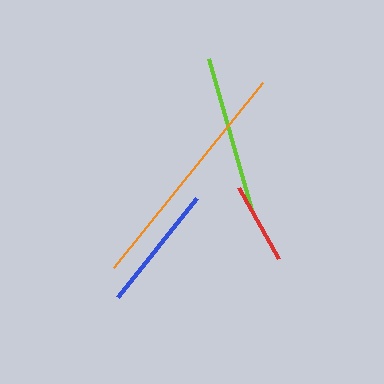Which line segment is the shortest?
The red line is the shortest at approximately 82 pixels.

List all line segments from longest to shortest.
From longest to shortest: orange, lime, blue, red.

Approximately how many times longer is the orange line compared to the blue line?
The orange line is approximately 1.9 times the length of the blue line.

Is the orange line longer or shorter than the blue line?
The orange line is longer than the blue line.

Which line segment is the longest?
The orange line is the longest at approximately 236 pixels.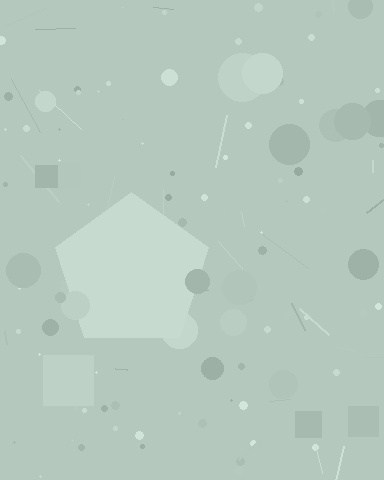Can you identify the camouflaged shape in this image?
The camouflaged shape is a pentagon.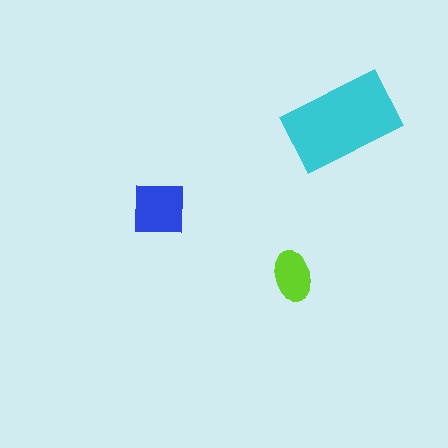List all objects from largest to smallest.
The cyan rectangle, the blue square, the lime ellipse.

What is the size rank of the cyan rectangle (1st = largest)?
1st.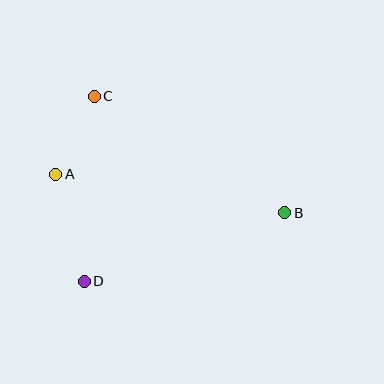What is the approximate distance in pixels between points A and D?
The distance between A and D is approximately 111 pixels.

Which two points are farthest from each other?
Points A and B are farthest from each other.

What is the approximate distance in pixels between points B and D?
The distance between B and D is approximately 212 pixels.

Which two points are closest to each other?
Points A and C are closest to each other.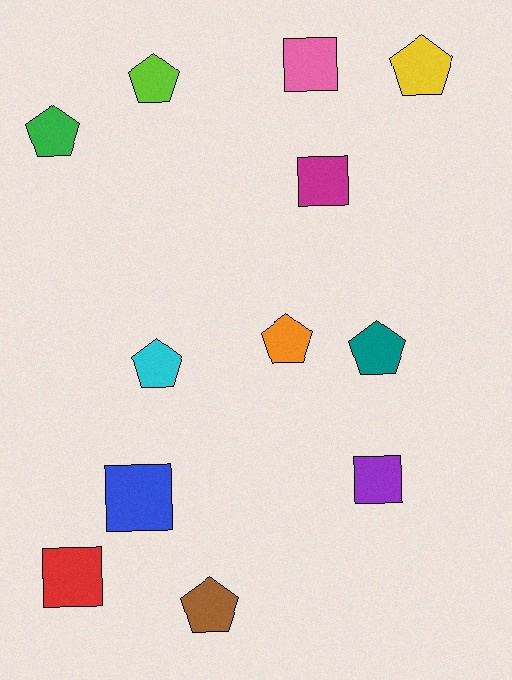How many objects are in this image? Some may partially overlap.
There are 12 objects.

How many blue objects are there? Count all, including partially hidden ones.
There is 1 blue object.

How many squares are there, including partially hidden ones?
There are 5 squares.